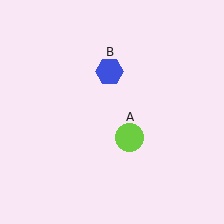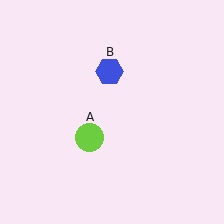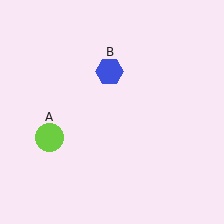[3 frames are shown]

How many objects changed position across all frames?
1 object changed position: lime circle (object A).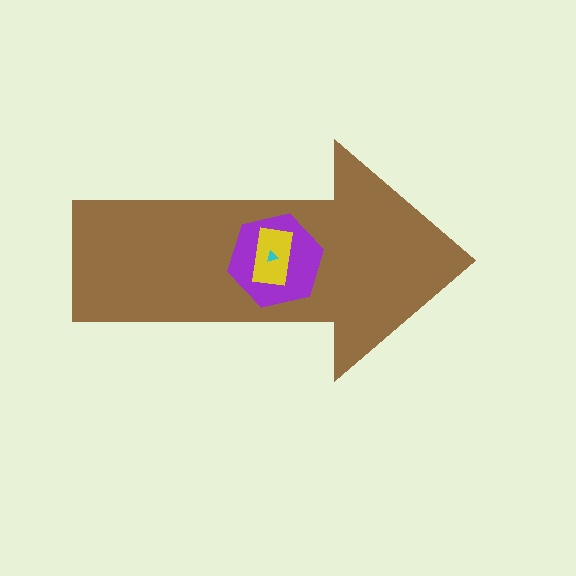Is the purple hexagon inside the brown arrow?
Yes.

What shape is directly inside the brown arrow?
The purple hexagon.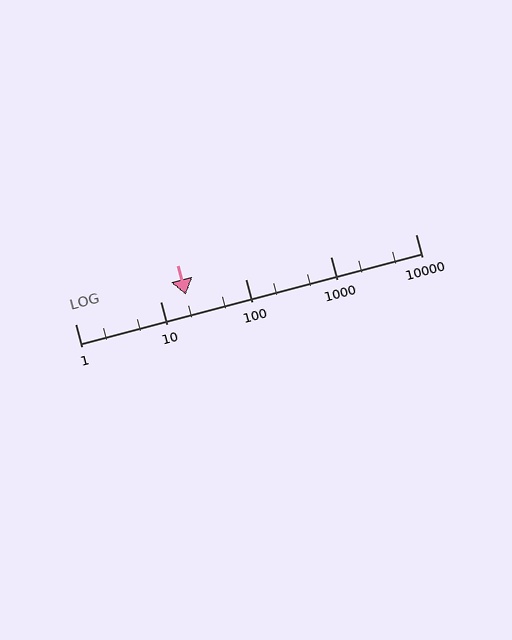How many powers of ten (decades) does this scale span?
The scale spans 4 decades, from 1 to 10000.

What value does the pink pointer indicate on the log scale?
The pointer indicates approximately 20.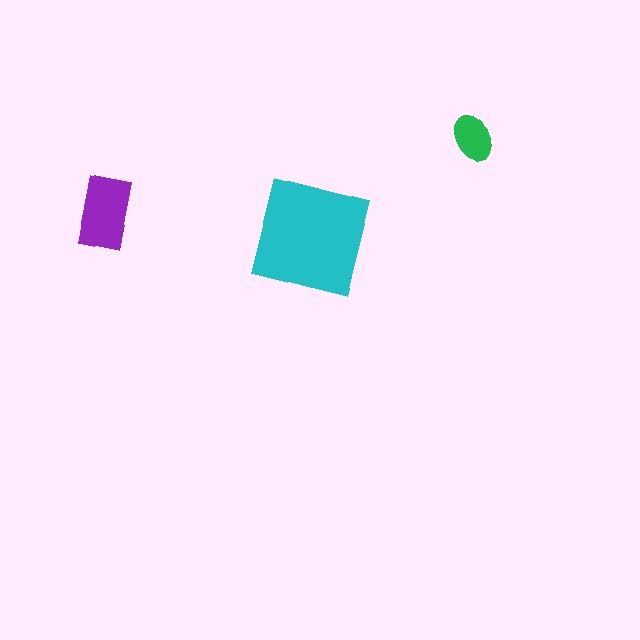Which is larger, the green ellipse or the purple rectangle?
The purple rectangle.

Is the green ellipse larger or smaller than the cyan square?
Smaller.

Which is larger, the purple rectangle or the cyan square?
The cyan square.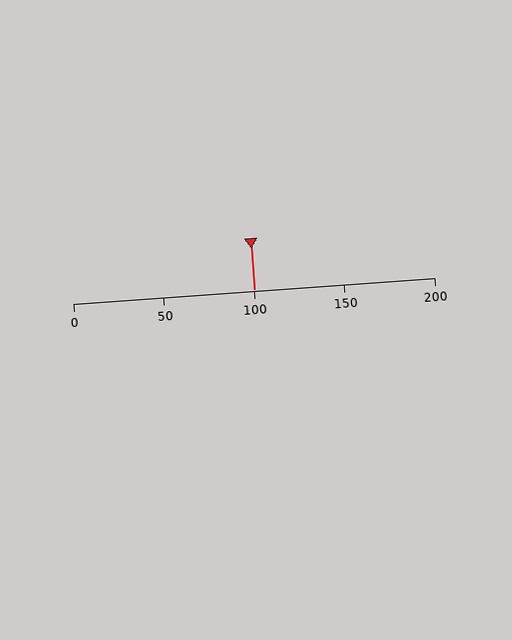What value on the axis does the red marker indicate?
The marker indicates approximately 100.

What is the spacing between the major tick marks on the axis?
The major ticks are spaced 50 apart.